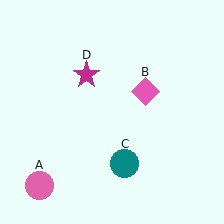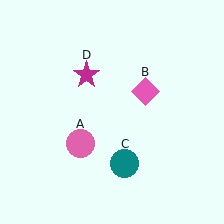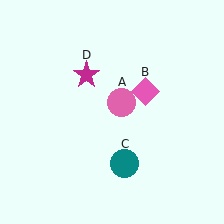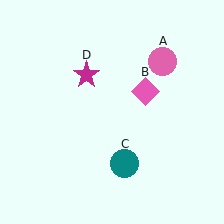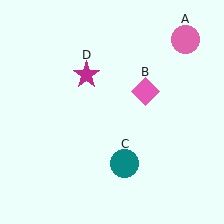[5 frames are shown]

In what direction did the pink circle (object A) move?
The pink circle (object A) moved up and to the right.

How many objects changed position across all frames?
1 object changed position: pink circle (object A).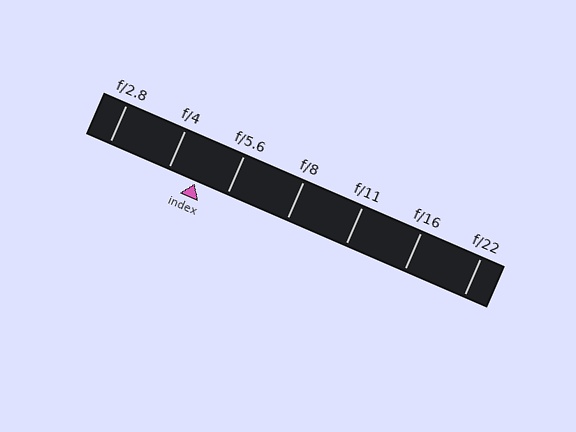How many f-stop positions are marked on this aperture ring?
There are 7 f-stop positions marked.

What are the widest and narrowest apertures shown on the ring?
The widest aperture shown is f/2.8 and the narrowest is f/22.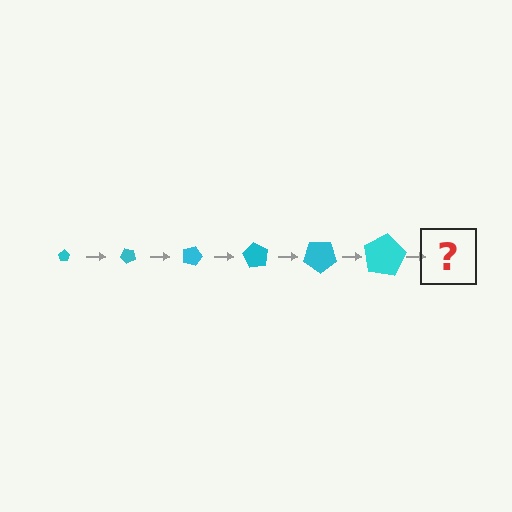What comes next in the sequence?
The next element should be a pentagon, larger than the previous one and rotated 270 degrees from the start.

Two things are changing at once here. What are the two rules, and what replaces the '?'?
The two rules are that the pentagon grows larger each step and it rotates 45 degrees each step. The '?' should be a pentagon, larger than the previous one and rotated 270 degrees from the start.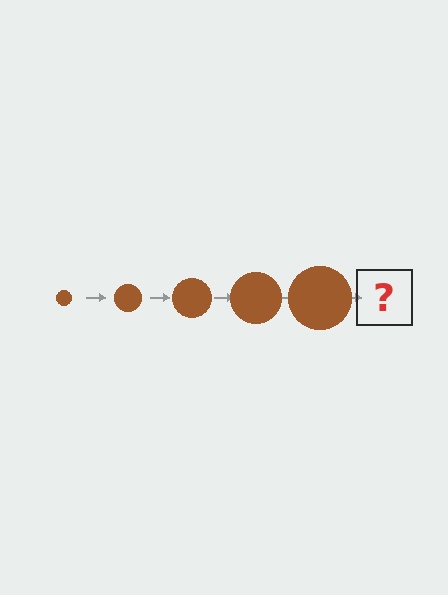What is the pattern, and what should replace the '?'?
The pattern is that the circle gets progressively larger each step. The '?' should be a brown circle, larger than the previous one.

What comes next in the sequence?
The next element should be a brown circle, larger than the previous one.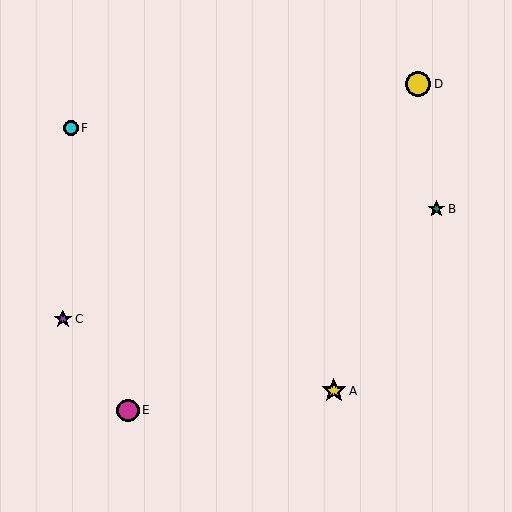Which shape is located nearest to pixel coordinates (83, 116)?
The cyan circle (labeled F) at (71, 128) is nearest to that location.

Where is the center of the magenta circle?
The center of the magenta circle is at (128, 410).